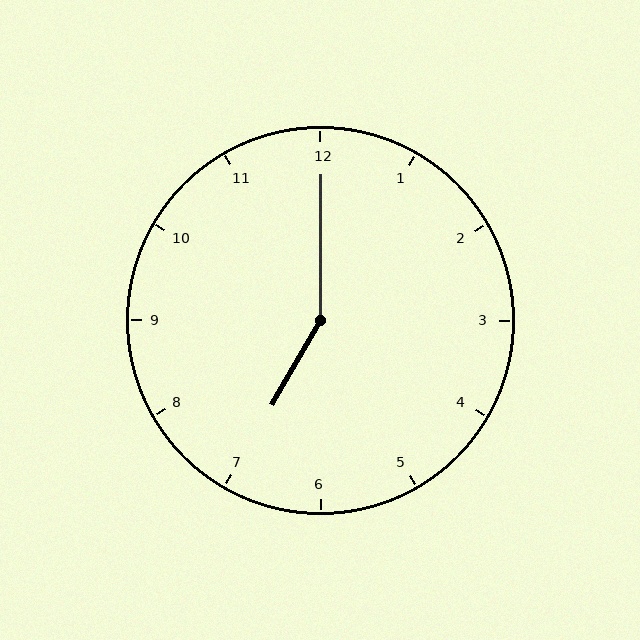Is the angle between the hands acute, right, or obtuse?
It is obtuse.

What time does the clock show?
7:00.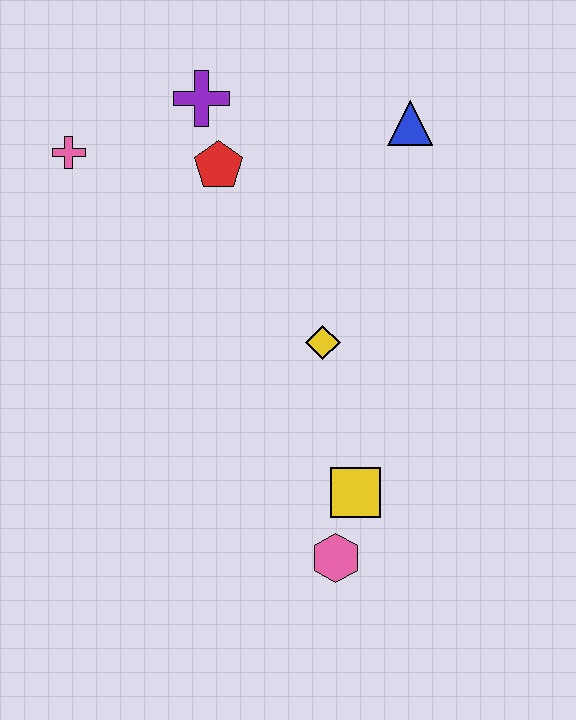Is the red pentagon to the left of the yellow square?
Yes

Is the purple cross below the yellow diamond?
No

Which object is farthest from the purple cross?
The pink hexagon is farthest from the purple cross.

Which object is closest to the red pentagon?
The purple cross is closest to the red pentagon.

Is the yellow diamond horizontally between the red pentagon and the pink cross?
No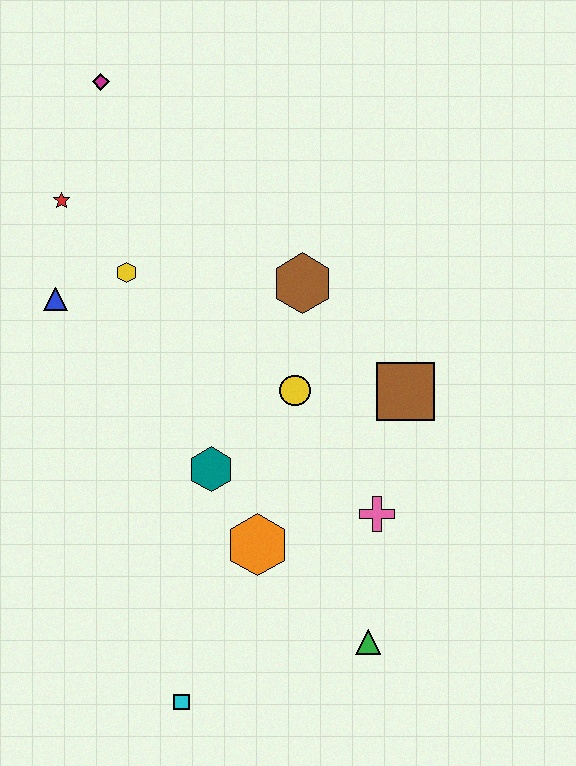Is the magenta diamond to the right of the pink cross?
No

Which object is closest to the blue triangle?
The yellow hexagon is closest to the blue triangle.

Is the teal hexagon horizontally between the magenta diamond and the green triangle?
Yes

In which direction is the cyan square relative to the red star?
The cyan square is below the red star.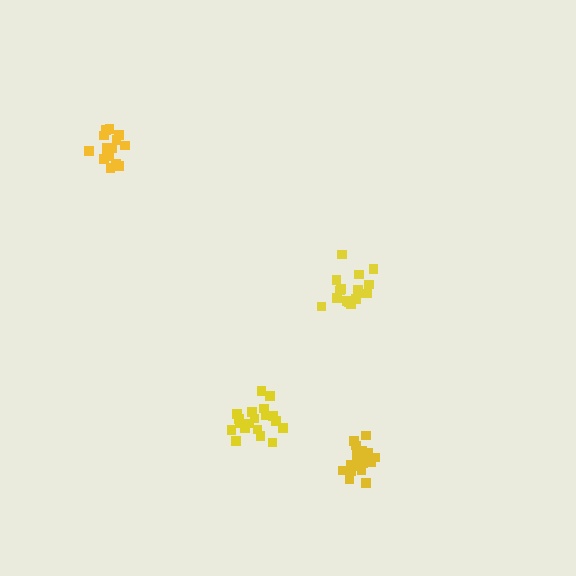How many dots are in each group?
Group 1: 21 dots, Group 2: 19 dots, Group 3: 16 dots, Group 4: 15 dots (71 total).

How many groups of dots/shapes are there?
There are 4 groups.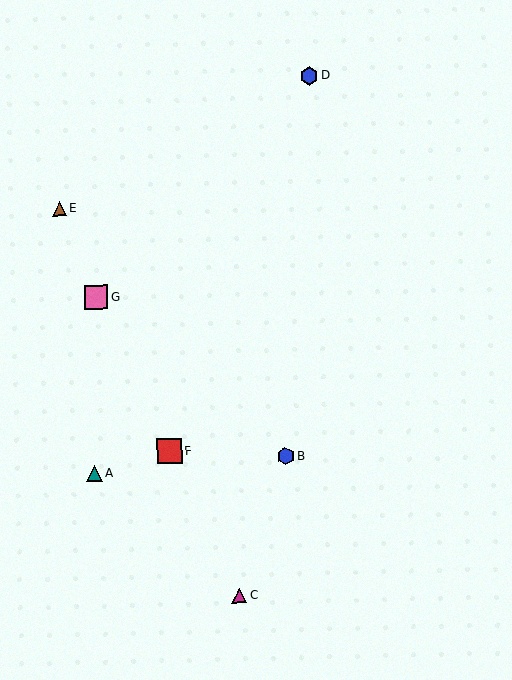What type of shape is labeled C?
Shape C is a magenta triangle.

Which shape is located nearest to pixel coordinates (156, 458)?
The red square (labeled F) at (169, 451) is nearest to that location.